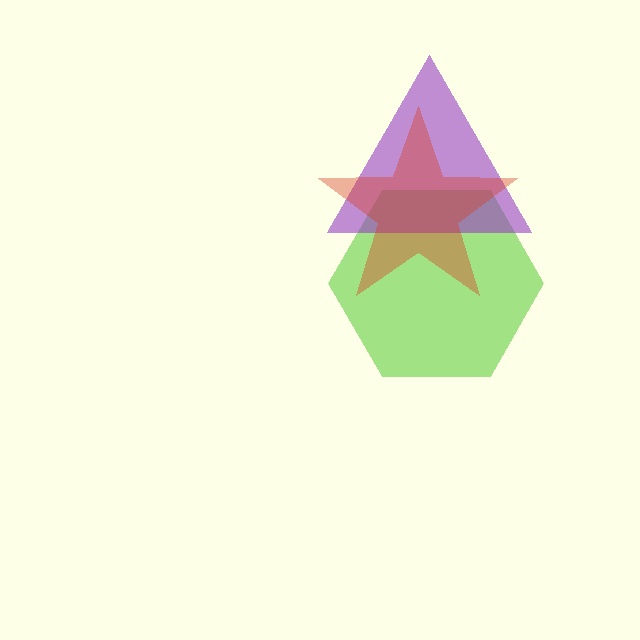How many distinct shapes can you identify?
There are 3 distinct shapes: a lime hexagon, a purple triangle, a red star.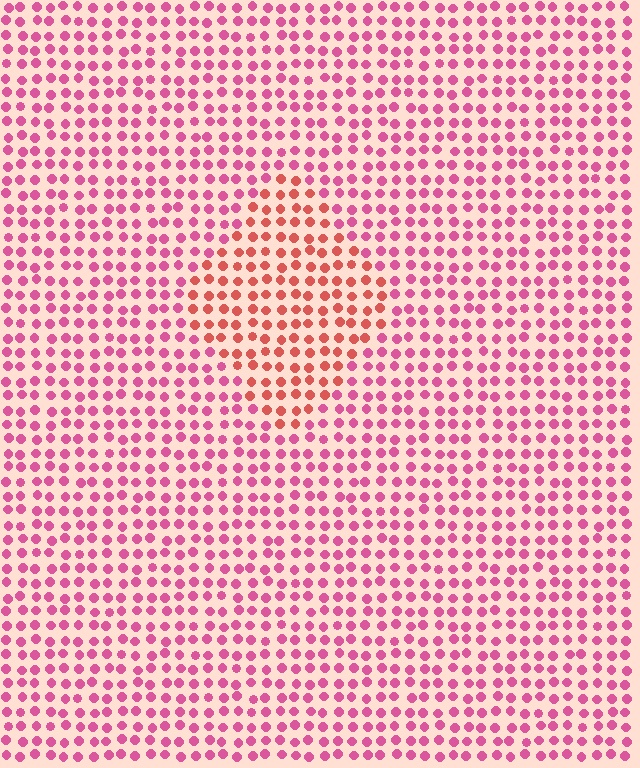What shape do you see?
I see a diamond.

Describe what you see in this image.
The image is filled with small pink elements in a uniform arrangement. A diamond-shaped region is visible where the elements are tinted to a slightly different hue, forming a subtle color boundary.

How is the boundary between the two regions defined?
The boundary is defined purely by a slight shift in hue (about 33 degrees). Spacing, size, and orientation are identical on both sides.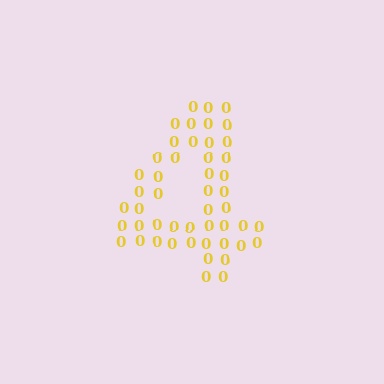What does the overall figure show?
The overall figure shows the digit 4.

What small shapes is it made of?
It is made of small digit 0's.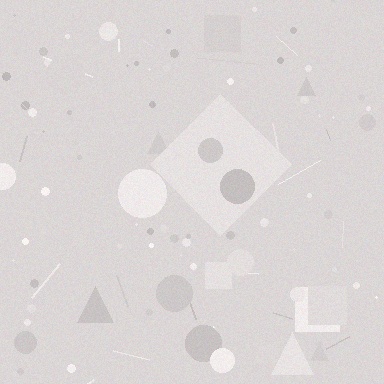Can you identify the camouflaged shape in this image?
The camouflaged shape is a diamond.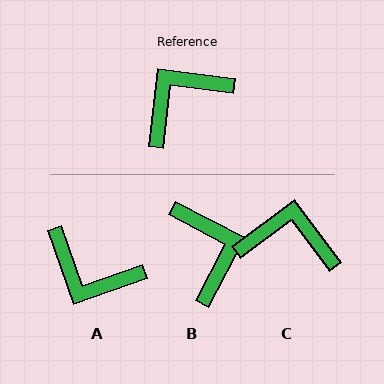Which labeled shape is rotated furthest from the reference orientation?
A, about 116 degrees away.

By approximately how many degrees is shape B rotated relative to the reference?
Approximately 111 degrees clockwise.